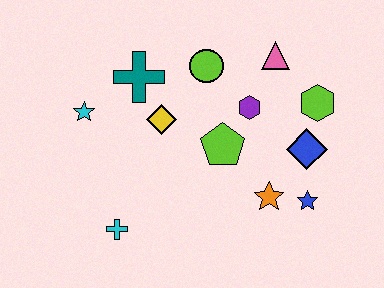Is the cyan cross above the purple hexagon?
No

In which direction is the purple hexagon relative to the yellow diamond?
The purple hexagon is to the right of the yellow diamond.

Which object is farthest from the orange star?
The cyan star is farthest from the orange star.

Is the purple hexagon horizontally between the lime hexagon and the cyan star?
Yes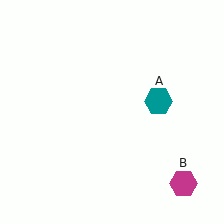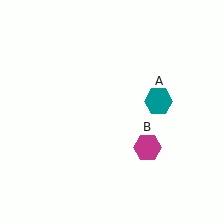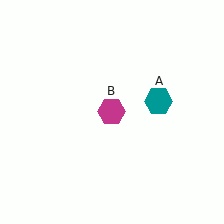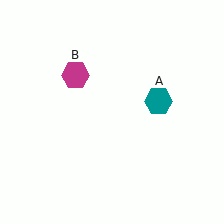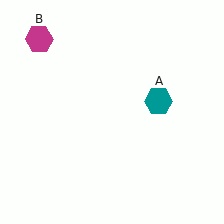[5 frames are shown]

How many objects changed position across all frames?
1 object changed position: magenta hexagon (object B).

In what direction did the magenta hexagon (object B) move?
The magenta hexagon (object B) moved up and to the left.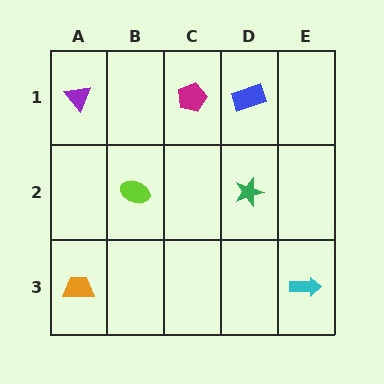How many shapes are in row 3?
2 shapes.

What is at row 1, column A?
A purple triangle.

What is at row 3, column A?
An orange trapezoid.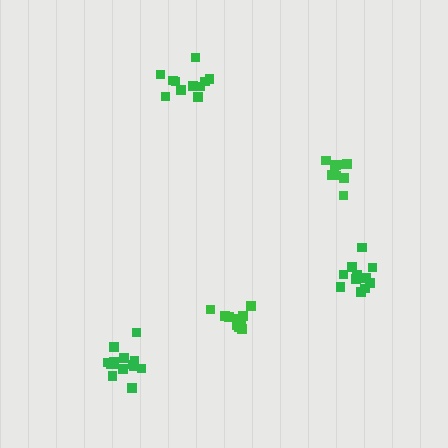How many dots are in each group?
Group 1: 9 dots, Group 2: 10 dots, Group 3: 11 dots, Group 4: 13 dots, Group 5: 14 dots (57 total).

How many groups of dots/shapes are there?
There are 5 groups.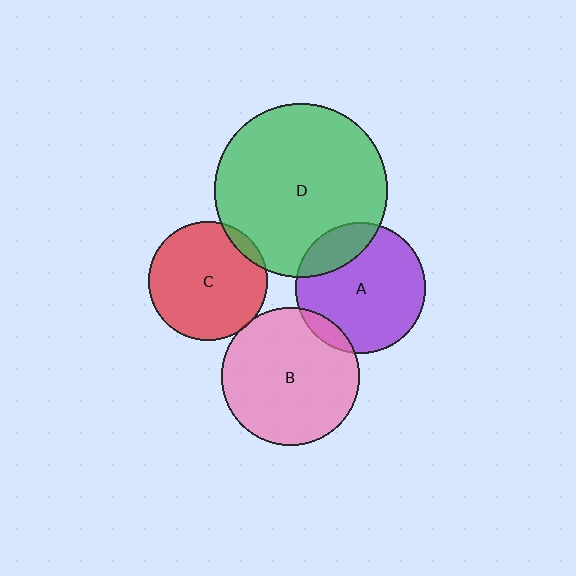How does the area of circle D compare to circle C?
Approximately 2.1 times.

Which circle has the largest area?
Circle D (green).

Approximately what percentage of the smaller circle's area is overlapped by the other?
Approximately 10%.